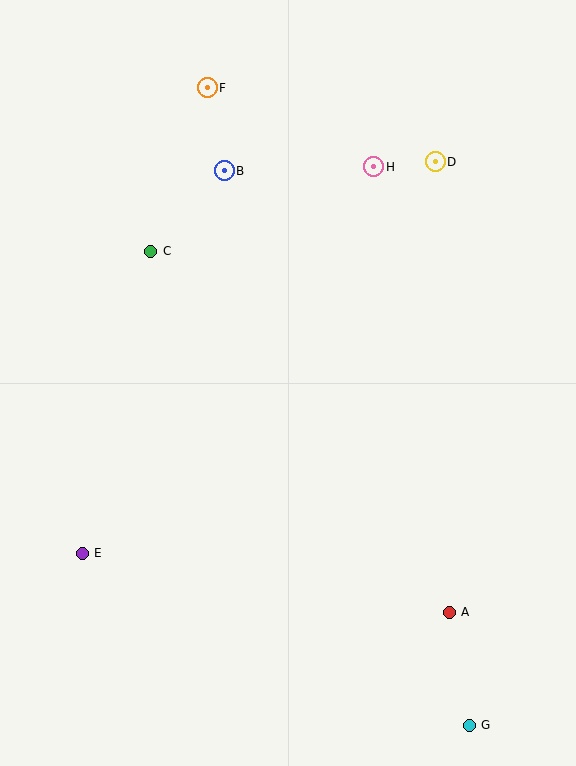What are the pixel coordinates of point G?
Point G is at (469, 725).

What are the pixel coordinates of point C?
Point C is at (151, 251).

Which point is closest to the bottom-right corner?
Point G is closest to the bottom-right corner.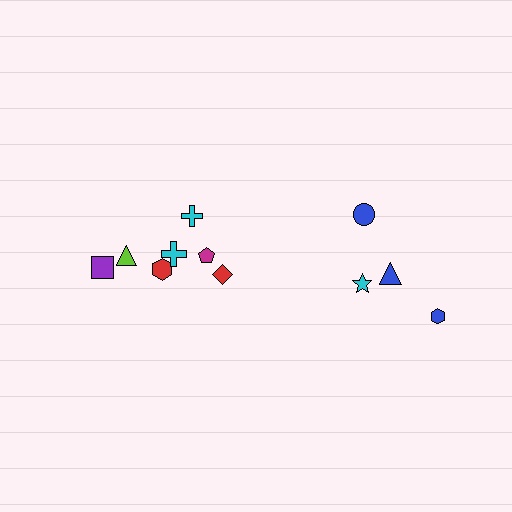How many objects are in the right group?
There are 4 objects.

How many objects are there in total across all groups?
There are 11 objects.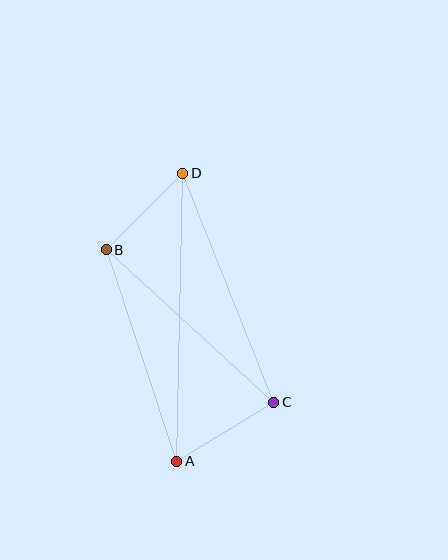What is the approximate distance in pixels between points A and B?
The distance between A and B is approximately 223 pixels.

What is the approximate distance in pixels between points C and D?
The distance between C and D is approximately 246 pixels.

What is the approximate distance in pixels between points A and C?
The distance between A and C is approximately 114 pixels.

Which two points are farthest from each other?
Points A and D are farthest from each other.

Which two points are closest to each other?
Points B and D are closest to each other.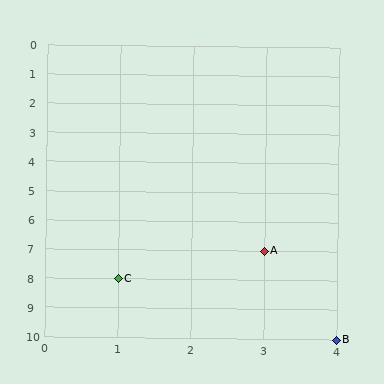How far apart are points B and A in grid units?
Points B and A are 1 column and 3 rows apart (about 3.2 grid units diagonally).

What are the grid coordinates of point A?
Point A is at grid coordinates (3, 7).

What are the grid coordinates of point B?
Point B is at grid coordinates (4, 10).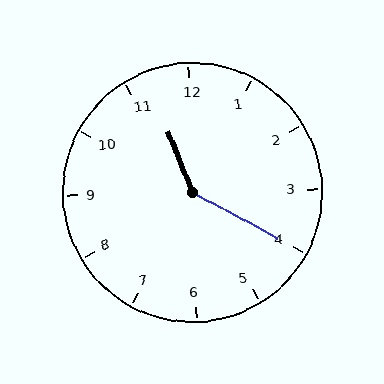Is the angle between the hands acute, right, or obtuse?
It is obtuse.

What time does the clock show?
11:20.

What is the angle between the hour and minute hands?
Approximately 140 degrees.